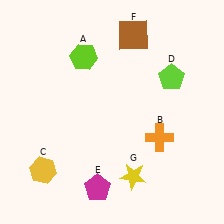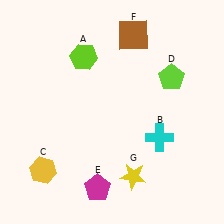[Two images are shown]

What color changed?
The cross (B) changed from orange in Image 1 to cyan in Image 2.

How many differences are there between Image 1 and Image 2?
There is 1 difference between the two images.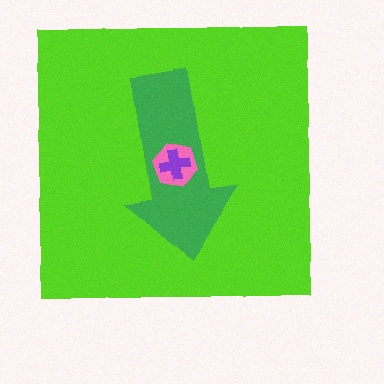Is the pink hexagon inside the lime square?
Yes.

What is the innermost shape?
The purple cross.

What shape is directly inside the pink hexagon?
The purple cross.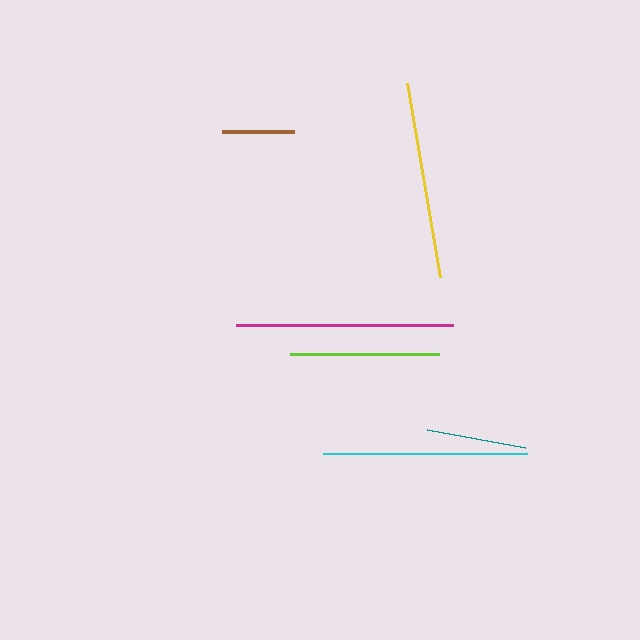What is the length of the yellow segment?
The yellow segment is approximately 197 pixels long.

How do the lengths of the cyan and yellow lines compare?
The cyan and yellow lines are approximately the same length.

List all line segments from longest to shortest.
From longest to shortest: magenta, cyan, yellow, lime, teal, brown.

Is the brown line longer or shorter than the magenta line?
The magenta line is longer than the brown line.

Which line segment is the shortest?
The brown line is the shortest at approximately 72 pixels.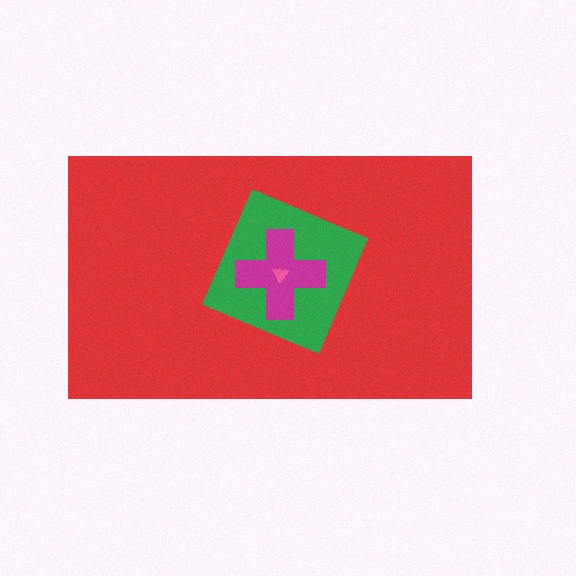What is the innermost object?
The pink triangle.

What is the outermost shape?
The red rectangle.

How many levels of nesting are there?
4.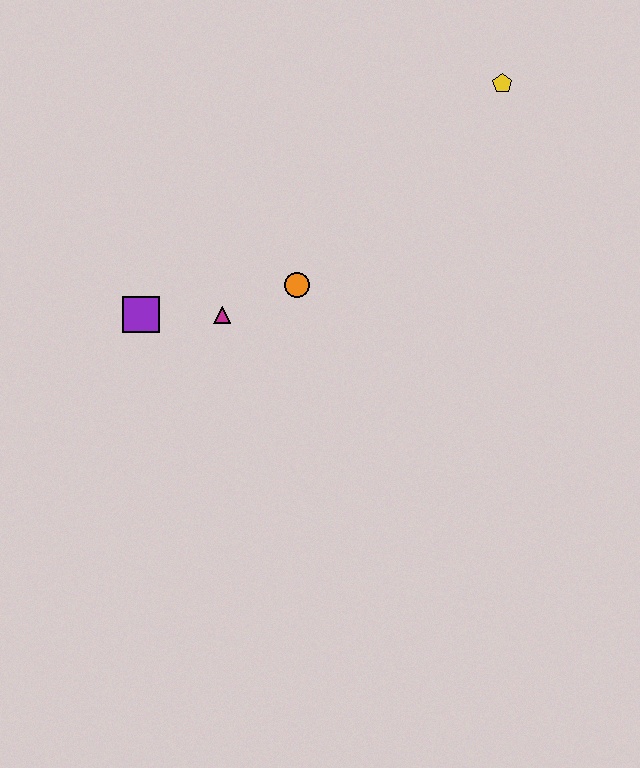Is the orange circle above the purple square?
Yes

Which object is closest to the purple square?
The magenta triangle is closest to the purple square.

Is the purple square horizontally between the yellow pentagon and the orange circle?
No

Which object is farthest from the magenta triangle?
The yellow pentagon is farthest from the magenta triangle.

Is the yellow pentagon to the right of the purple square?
Yes